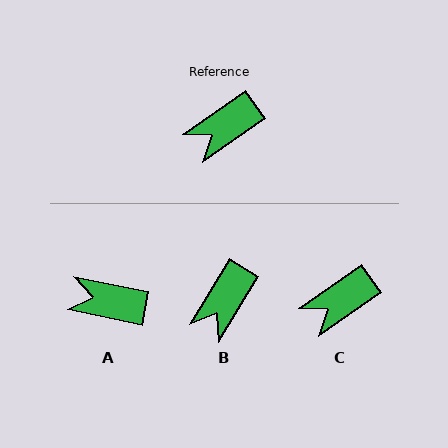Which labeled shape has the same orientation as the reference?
C.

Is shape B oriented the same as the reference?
No, it is off by about 24 degrees.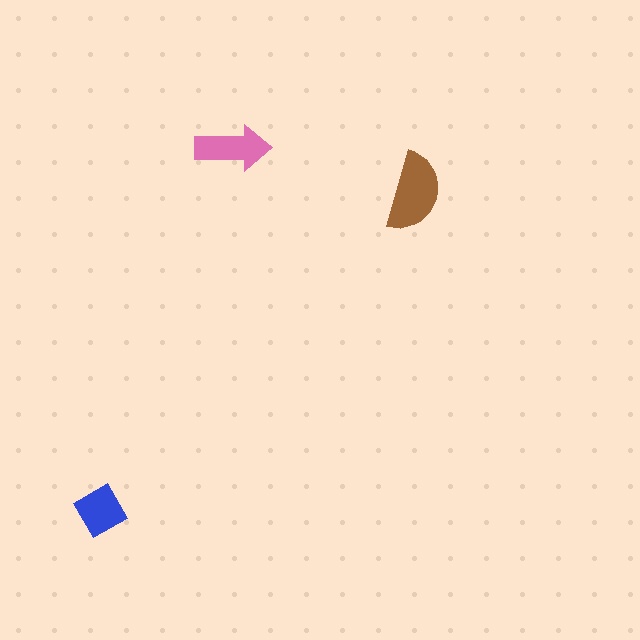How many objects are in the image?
There are 3 objects in the image.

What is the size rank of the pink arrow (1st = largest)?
2nd.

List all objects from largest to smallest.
The brown semicircle, the pink arrow, the blue square.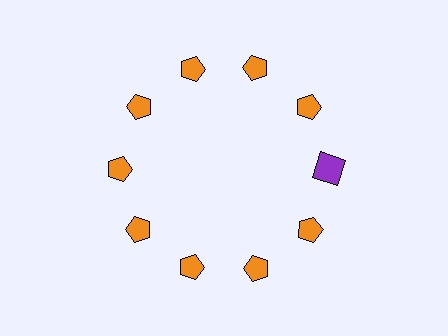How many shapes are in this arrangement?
There are 10 shapes arranged in a ring pattern.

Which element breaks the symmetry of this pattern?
The purple square at roughly the 3 o'clock position breaks the symmetry. All other shapes are orange pentagons.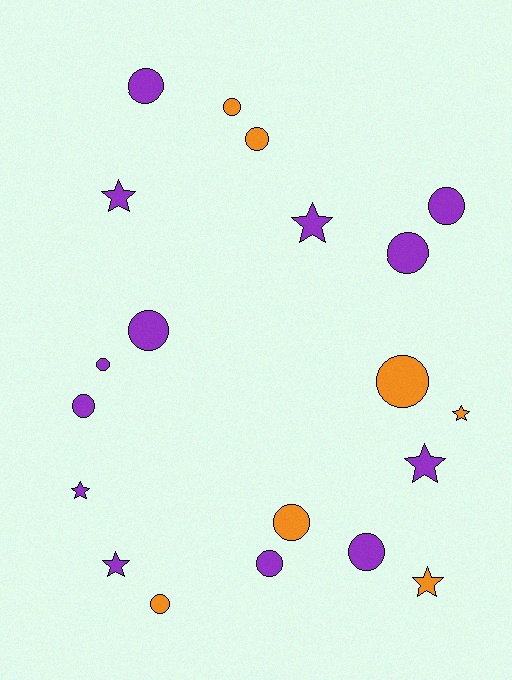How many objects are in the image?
There are 20 objects.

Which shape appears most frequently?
Circle, with 13 objects.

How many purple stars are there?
There are 5 purple stars.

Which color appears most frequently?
Purple, with 13 objects.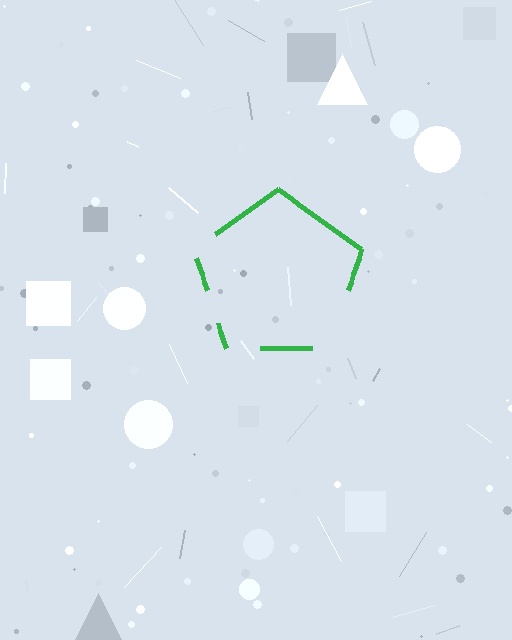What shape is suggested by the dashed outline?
The dashed outline suggests a pentagon.